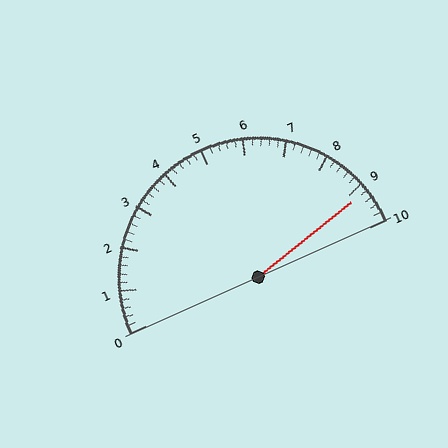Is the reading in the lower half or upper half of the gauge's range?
The reading is in the upper half of the range (0 to 10).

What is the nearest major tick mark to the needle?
The nearest major tick mark is 9.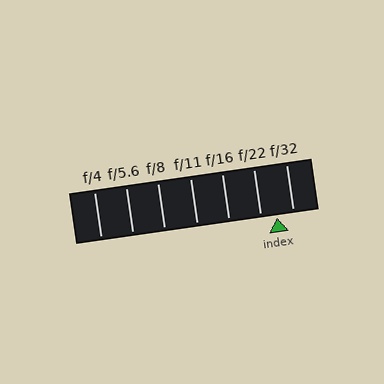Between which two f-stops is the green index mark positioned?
The index mark is between f/22 and f/32.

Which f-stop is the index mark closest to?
The index mark is closest to f/32.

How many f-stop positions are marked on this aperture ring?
There are 7 f-stop positions marked.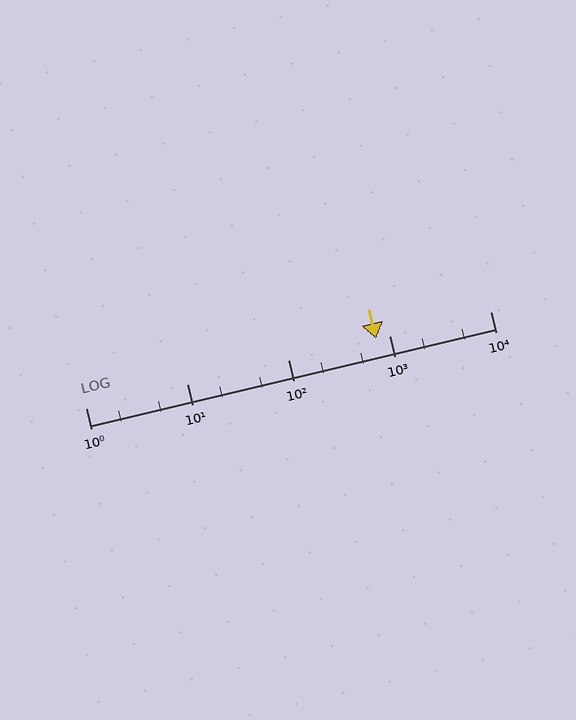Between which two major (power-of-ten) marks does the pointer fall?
The pointer is between 100 and 1000.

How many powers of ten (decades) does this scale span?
The scale spans 4 decades, from 1 to 10000.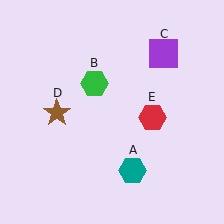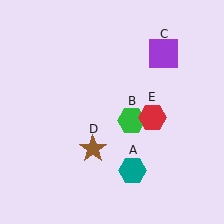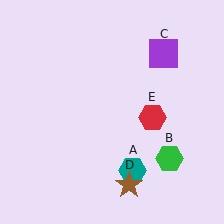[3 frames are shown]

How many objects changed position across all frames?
2 objects changed position: green hexagon (object B), brown star (object D).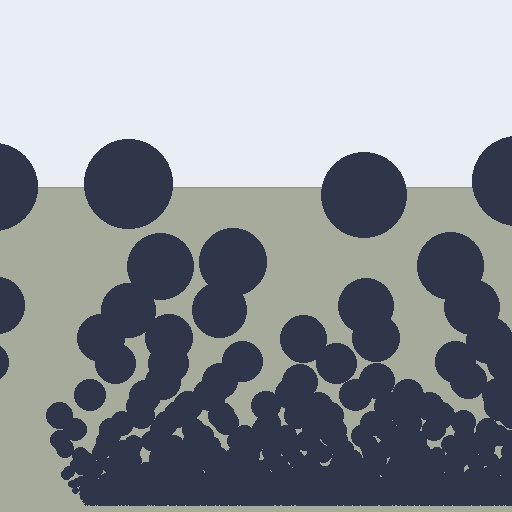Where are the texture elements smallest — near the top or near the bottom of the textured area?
Near the bottom.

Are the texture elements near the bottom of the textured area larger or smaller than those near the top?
Smaller. The gradient is inverted — elements near the bottom are smaller and denser.